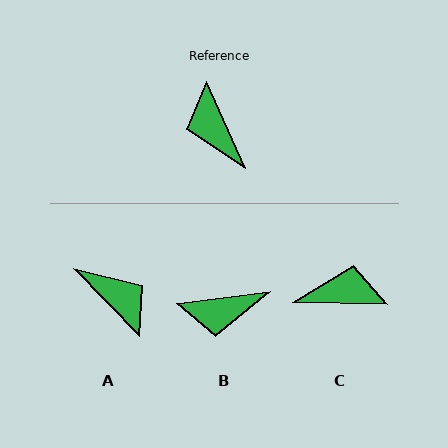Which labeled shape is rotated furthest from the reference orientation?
A, about 160 degrees away.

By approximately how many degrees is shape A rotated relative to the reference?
Approximately 160 degrees clockwise.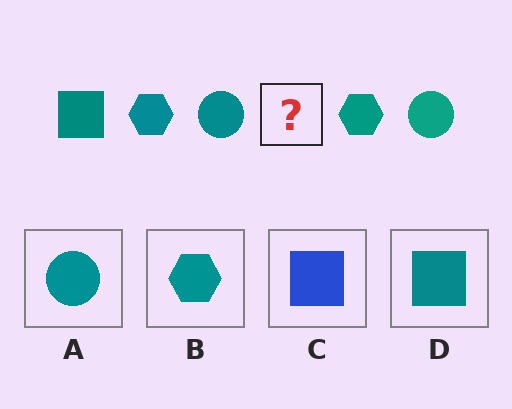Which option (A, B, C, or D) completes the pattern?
D.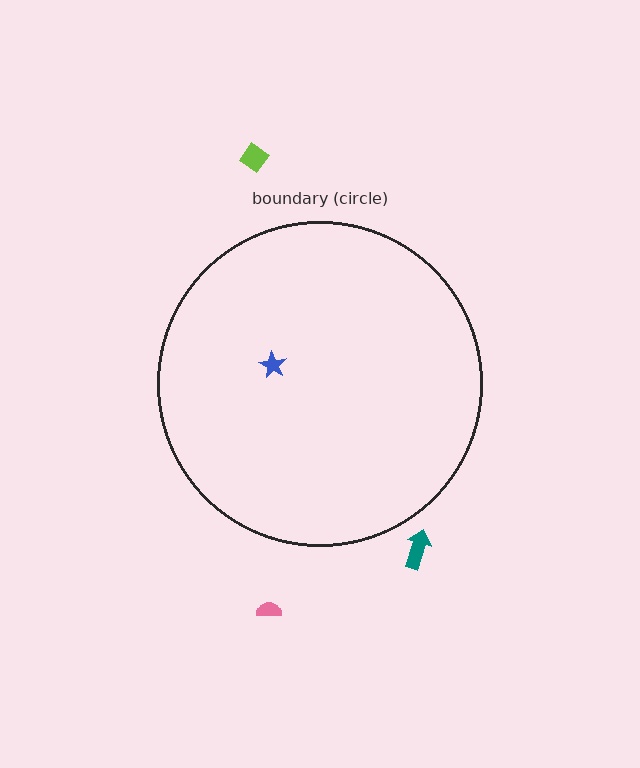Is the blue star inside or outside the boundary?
Inside.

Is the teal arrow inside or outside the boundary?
Outside.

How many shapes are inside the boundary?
1 inside, 3 outside.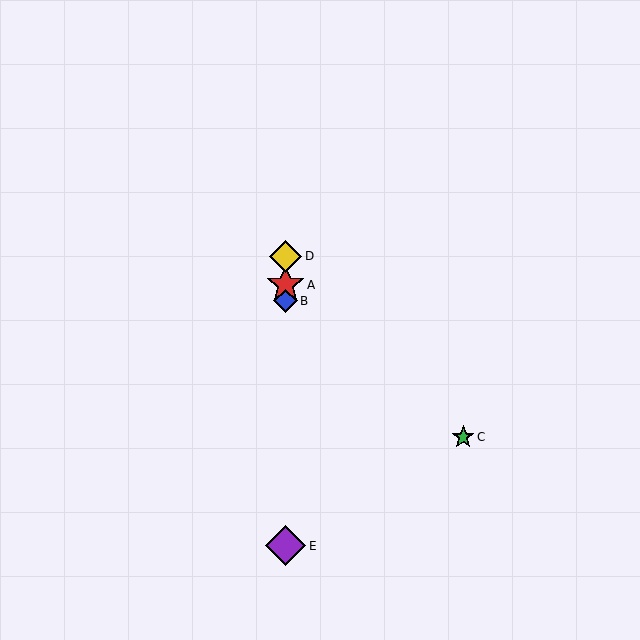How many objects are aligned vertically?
4 objects (A, B, D, E) are aligned vertically.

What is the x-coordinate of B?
Object B is at x≈286.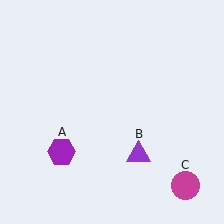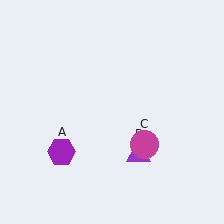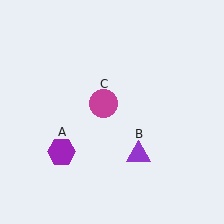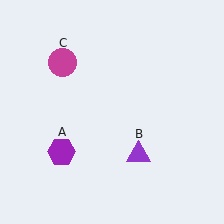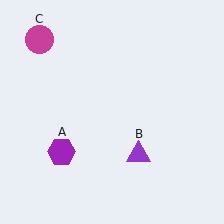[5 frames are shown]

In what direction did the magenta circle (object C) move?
The magenta circle (object C) moved up and to the left.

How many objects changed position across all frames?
1 object changed position: magenta circle (object C).